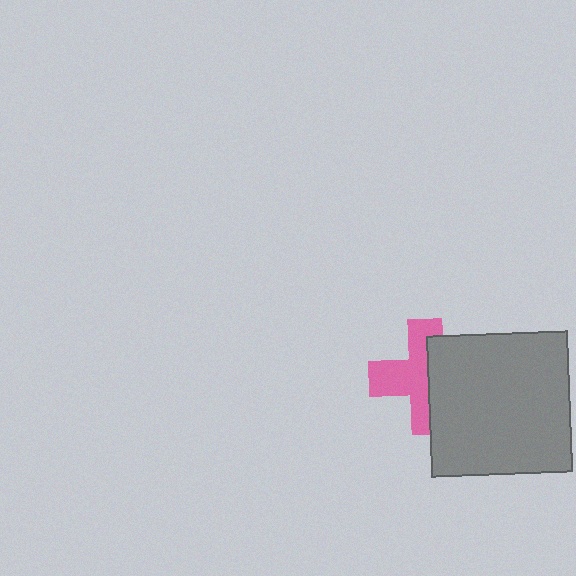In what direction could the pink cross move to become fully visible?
The pink cross could move left. That would shift it out from behind the gray square entirely.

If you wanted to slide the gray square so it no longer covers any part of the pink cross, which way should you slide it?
Slide it right — that is the most direct way to separate the two shapes.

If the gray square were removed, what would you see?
You would see the complete pink cross.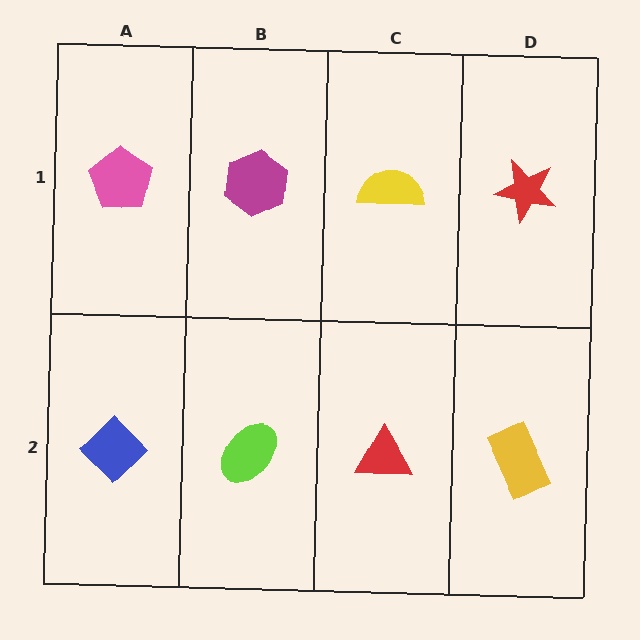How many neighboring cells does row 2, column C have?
3.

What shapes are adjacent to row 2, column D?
A red star (row 1, column D), a red triangle (row 2, column C).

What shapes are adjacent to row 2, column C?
A yellow semicircle (row 1, column C), a lime ellipse (row 2, column B), a yellow rectangle (row 2, column D).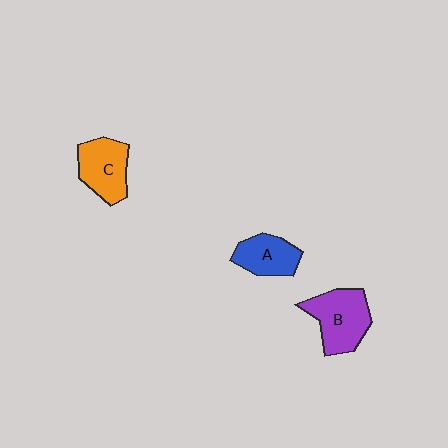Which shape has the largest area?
Shape B (purple).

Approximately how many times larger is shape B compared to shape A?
Approximately 1.4 times.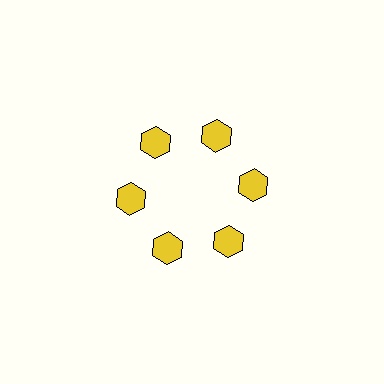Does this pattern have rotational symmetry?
Yes, this pattern has 6-fold rotational symmetry. It looks the same after rotating 60 degrees around the center.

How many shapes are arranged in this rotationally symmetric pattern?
There are 6 shapes, arranged in 6 groups of 1.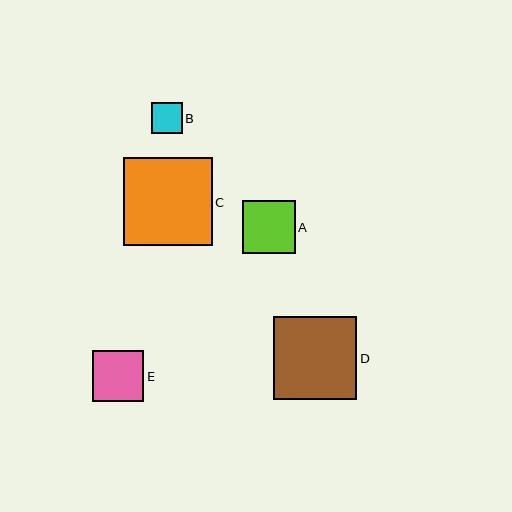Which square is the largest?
Square C is the largest with a size of approximately 89 pixels.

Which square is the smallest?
Square B is the smallest with a size of approximately 31 pixels.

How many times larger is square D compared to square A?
Square D is approximately 1.6 times the size of square A.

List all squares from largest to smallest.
From largest to smallest: C, D, A, E, B.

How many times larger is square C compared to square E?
Square C is approximately 1.7 times the size of square E.